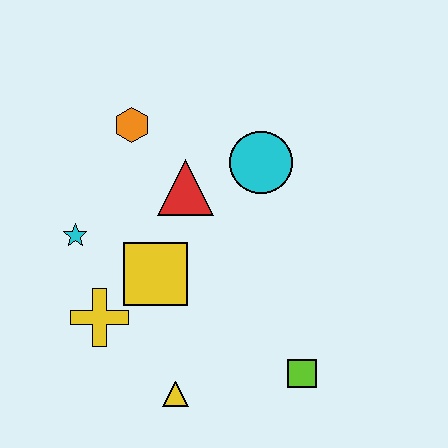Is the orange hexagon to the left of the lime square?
Yes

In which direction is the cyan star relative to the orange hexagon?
The cyan star is below the orange hexagon.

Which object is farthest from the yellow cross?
The cyan circle is farthest from the yellow cross.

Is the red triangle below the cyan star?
No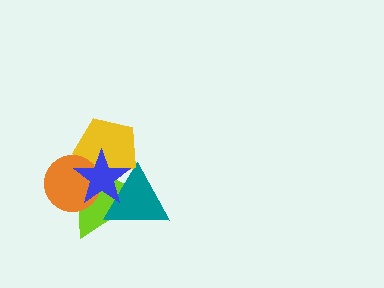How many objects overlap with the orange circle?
3 objects overlap with the orange circle.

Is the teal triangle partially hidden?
Yes, it is partially covered by another shape.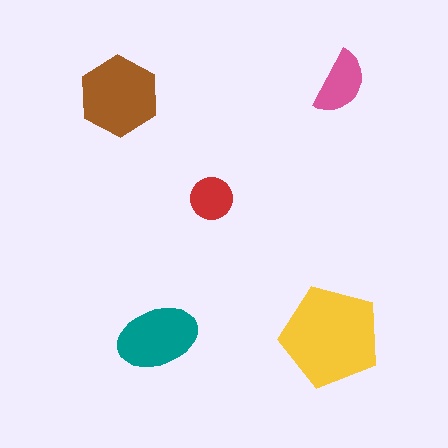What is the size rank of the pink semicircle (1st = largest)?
4th.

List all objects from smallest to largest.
The red circle, the pink semicircle, the teal ellipse, the brown hexagon, the yellow pentagon.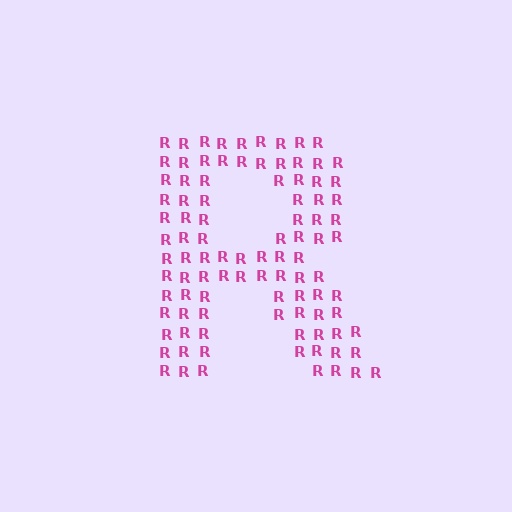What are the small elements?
The small elements are letter R's.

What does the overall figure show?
The overall figure shows the letter R.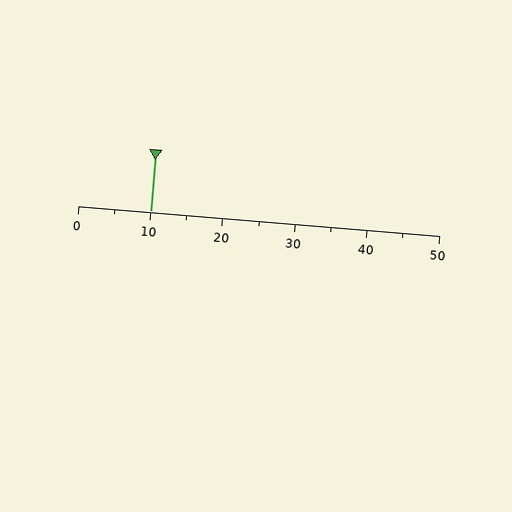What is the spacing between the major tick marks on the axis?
The major ticks are spaced 10 apart.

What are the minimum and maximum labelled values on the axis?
The axis runs from 0 to 50.